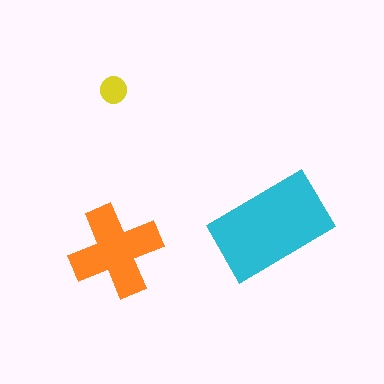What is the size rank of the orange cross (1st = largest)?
2nd.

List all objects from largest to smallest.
The cyan rectangle, the orange cross, the yellow circle.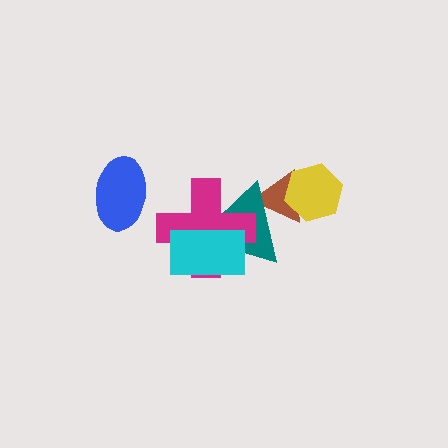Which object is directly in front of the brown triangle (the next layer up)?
The yellow hexagon is directly in front of the brown triangle.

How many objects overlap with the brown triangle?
2 objects overlap with the brown triangle.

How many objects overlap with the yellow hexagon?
1 object overlaps with the yellow hexagon.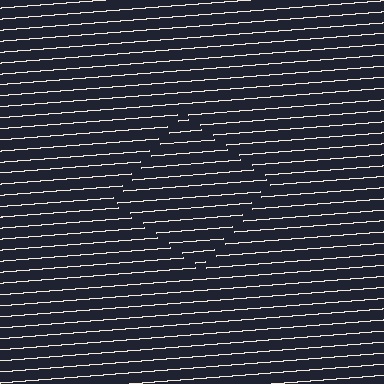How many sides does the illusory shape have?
4 sides — the line-ends trace a square.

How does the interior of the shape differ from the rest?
The interior of the shape contains the same grating, shifted by half a period — the contour is defined by the phase discontinuity where line-ends from the inner and outer gratings abut.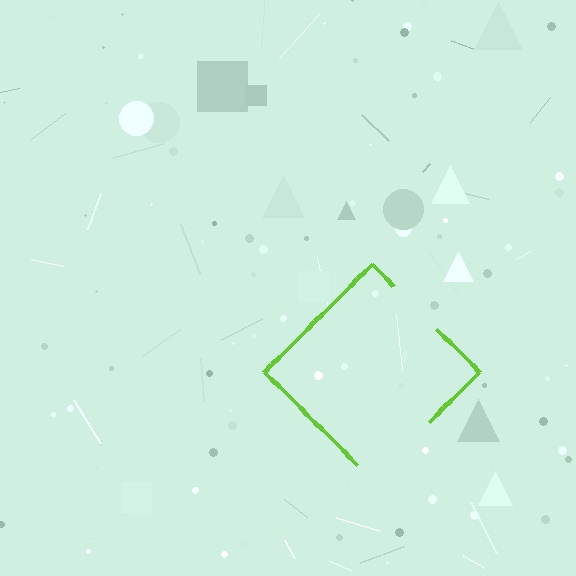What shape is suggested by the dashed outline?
The dashed outline suggests a diamond.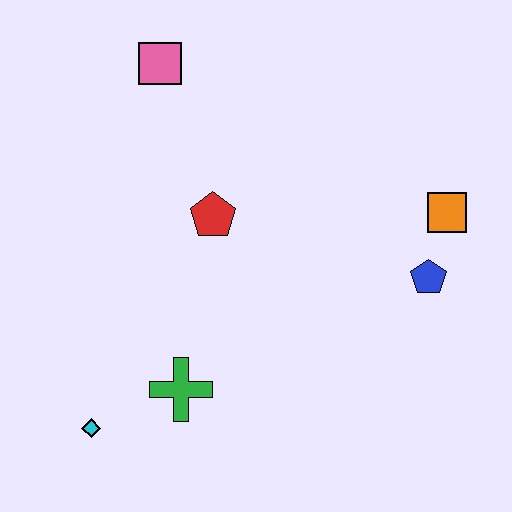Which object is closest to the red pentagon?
The pink square is closest to the red pentagon.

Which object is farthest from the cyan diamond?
The orange square is farthest from the cyan diamond.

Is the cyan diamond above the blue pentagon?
No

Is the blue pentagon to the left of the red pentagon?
No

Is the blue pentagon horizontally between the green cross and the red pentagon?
No